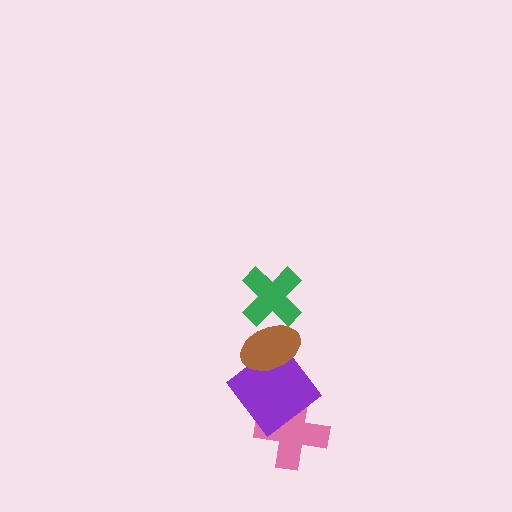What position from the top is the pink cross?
The pink cross is 4th from the top.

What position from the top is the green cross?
The green cross is 1st from the top.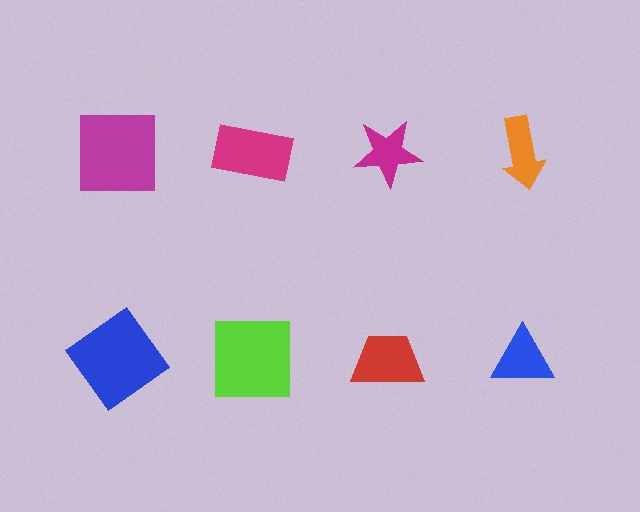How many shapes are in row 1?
4 shapes.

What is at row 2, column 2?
A lime square.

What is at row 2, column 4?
A blue triangle.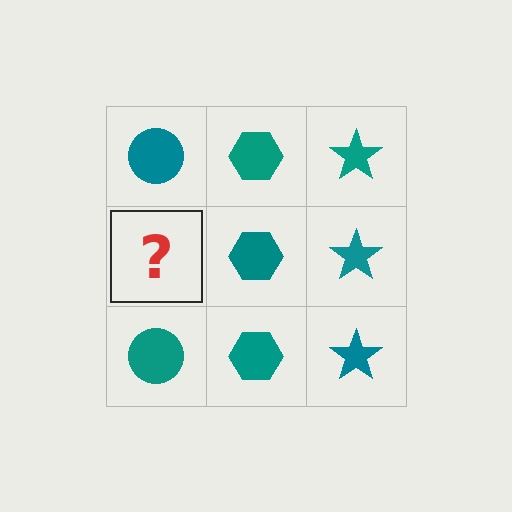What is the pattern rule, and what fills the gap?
The rule is that each column has a consistent shape. The gap should be filled with a teal circle.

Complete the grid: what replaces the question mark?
The question mark should be replaced with a teal circle.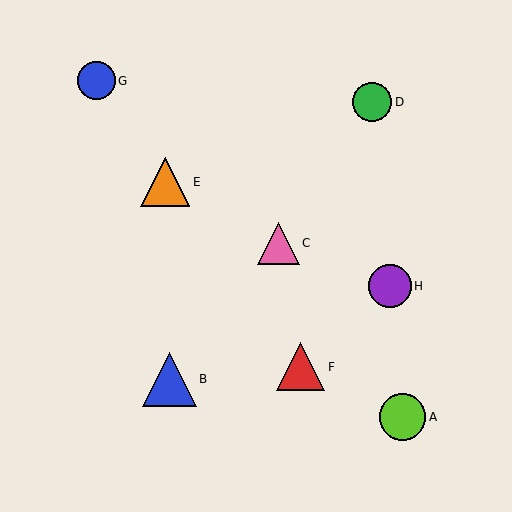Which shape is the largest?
The blue triangle (labeled B) is the largest.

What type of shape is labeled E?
Shape E is an orange triangle.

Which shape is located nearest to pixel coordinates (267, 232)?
The pink triangle (labeled C) at (278, 243) is nearest to that location.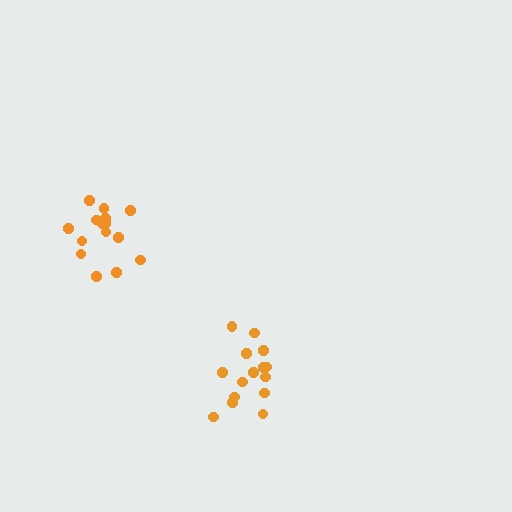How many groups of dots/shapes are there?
There are 2 groups.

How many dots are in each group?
Group 1: 15 dots, Group 2: 15 dots (30 total).